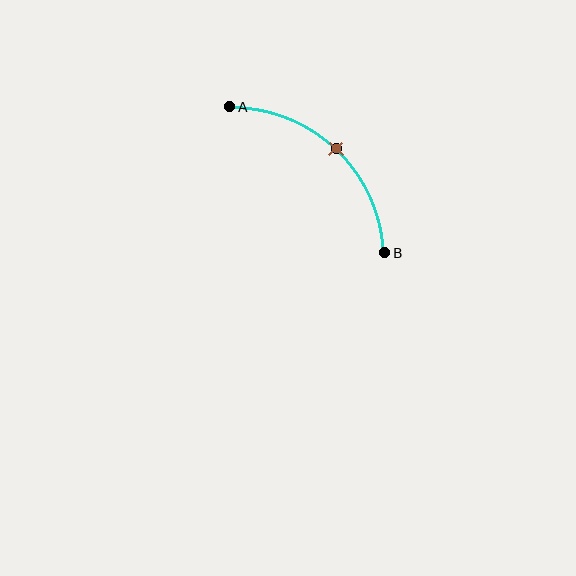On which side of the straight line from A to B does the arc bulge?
The arc bulges above and to the right of the straight line connecting A and B.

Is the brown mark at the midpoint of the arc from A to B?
Yes. The brown mark lies on the arc at equal arc-length from both A and B — it is the arc midpoint.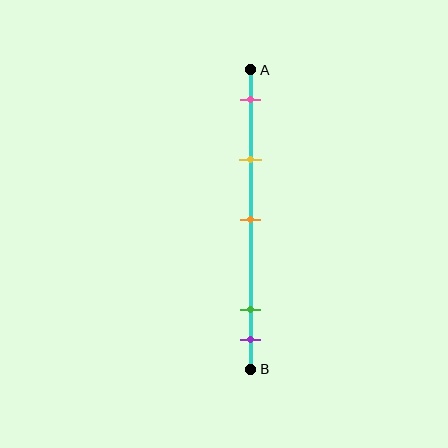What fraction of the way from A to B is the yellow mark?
The yellow mark is approximately 30% (0.3) of the way from A to B.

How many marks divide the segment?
There are 5 marks dividing the segment.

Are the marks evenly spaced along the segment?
No, the marks are not evenly spaced.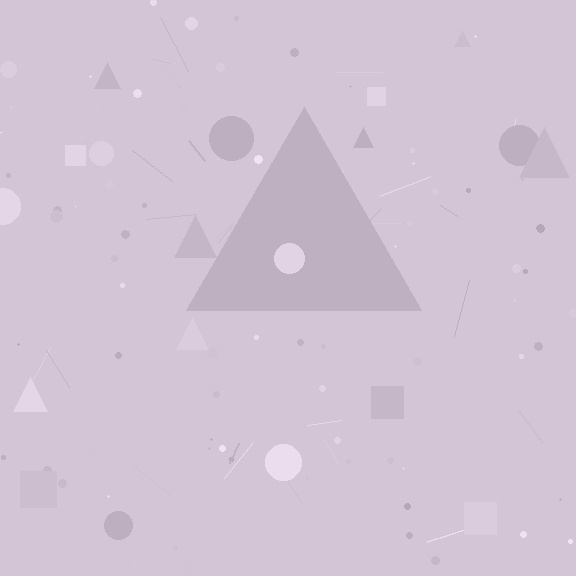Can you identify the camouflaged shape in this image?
The camouflaged shape is a triangle.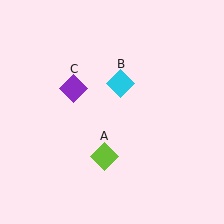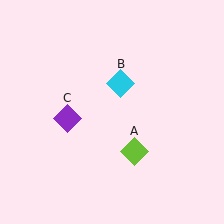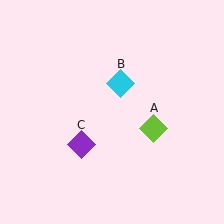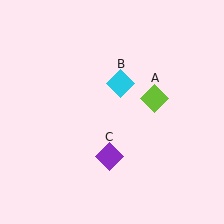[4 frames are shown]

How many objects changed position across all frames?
2 objects changed position: lime diamond (object A), purple diamond (object C).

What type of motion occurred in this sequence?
The lime diamond (object A), purple diamond (object C) rotated counterclockwise around the center of the scene.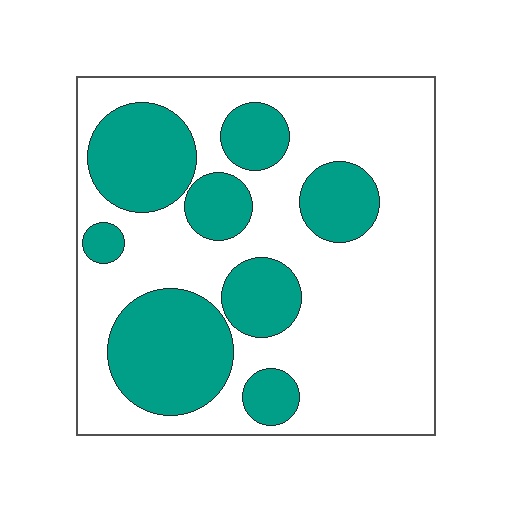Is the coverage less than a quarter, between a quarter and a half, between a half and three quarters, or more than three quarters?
Between a quarter and a half.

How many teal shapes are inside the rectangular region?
8.